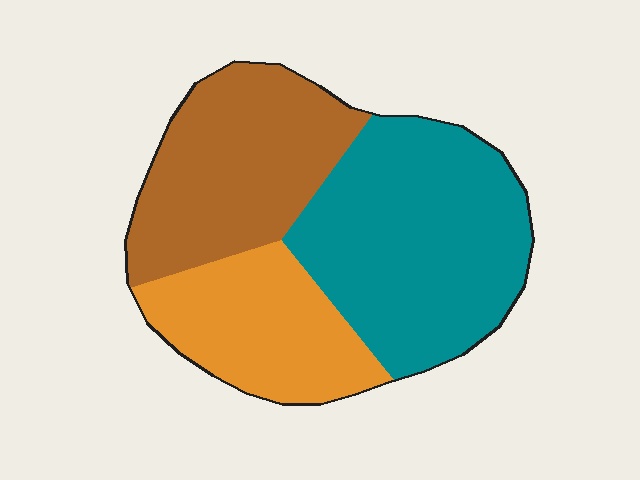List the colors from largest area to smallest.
From largest to smallest: teal, brown, orange.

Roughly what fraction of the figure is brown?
Brown covers 32% of the figure.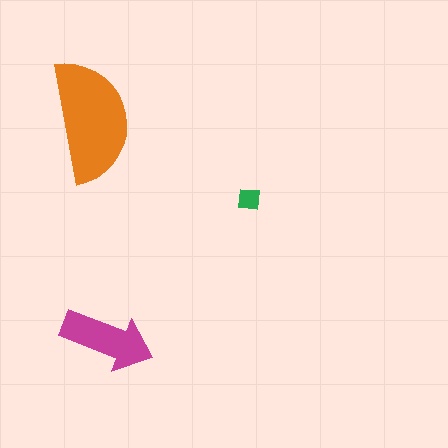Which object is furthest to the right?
The green square is rightmost.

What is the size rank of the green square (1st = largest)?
3rd.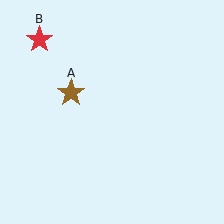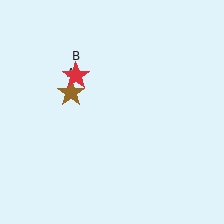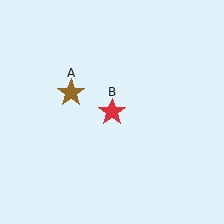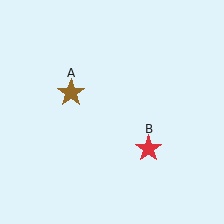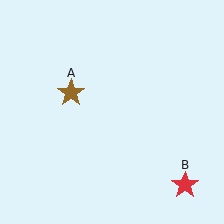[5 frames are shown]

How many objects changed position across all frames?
1 object changed position: red star (object B).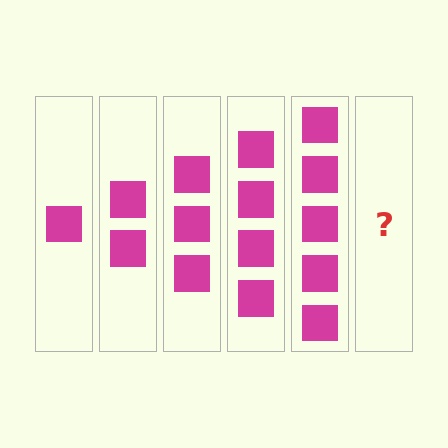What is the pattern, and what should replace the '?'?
The pattern is that each step adds one more square. The '?' should be 6 squares.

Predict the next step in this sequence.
The next step is 6 squares.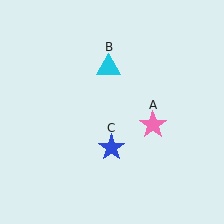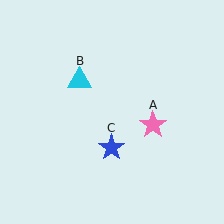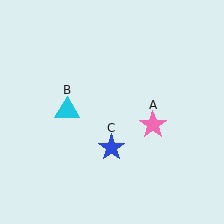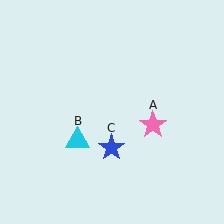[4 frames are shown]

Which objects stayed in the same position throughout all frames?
Pink star (object A) and blue star (object C) remained stationary.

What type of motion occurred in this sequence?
The cyan triangle (object B) rotated counterclockwise around the center of the scene.